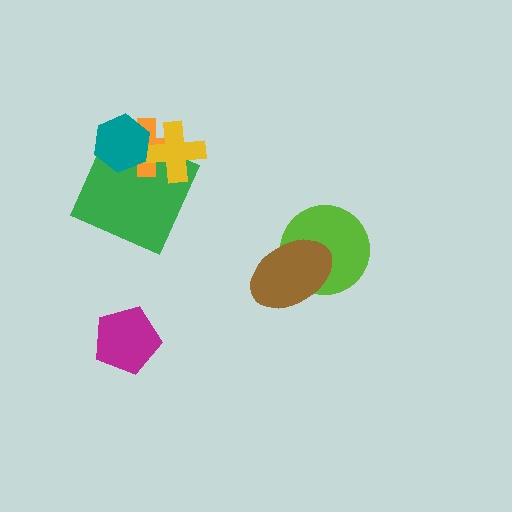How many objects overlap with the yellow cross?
3 objects overlap with the yellow cross.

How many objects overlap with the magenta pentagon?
0 objects overlap with the magenta pentagon.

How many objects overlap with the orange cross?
3 objects overlap with the orange cross.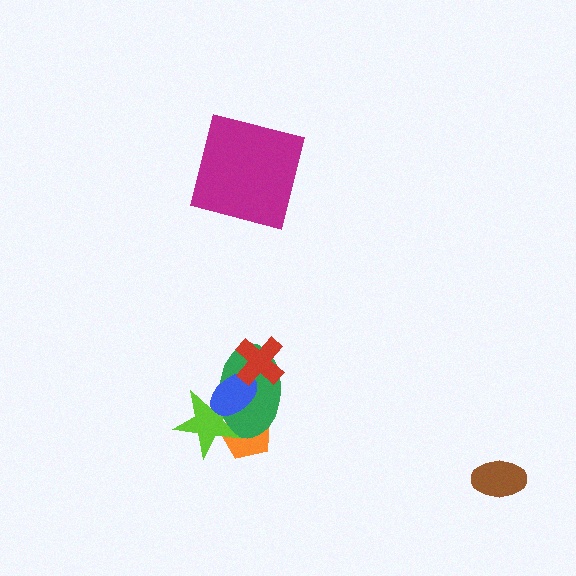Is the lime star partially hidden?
Yes, it is partially covered by another shape.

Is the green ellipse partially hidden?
Yes, it is partially covered by another shape.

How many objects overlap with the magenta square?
0 objects overlap with the magenta square.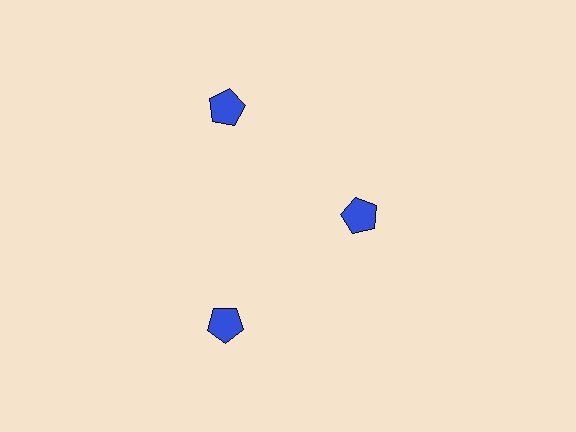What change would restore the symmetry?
The symmetry would be restored by moving it outward, back onto the ring so that all 3 pentagons sit at equal angles and equal distance from the center.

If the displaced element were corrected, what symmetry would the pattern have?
It would have 3-fold rotational symmetry — the pattern would map onto itself every 120 degrees.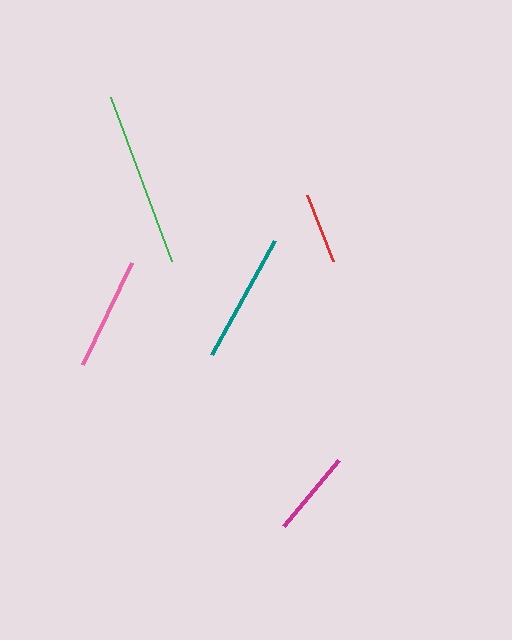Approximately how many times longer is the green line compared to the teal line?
The green line is approximately 1.3 times the length of the teal line.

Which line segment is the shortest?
The red line is the shortest at approximately 71 pixels.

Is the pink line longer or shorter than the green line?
The green line is longer than the pink line.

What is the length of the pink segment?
The pink segment is approximately 114 pixels long.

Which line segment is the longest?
The green line is the longest at approximately 175 pixels.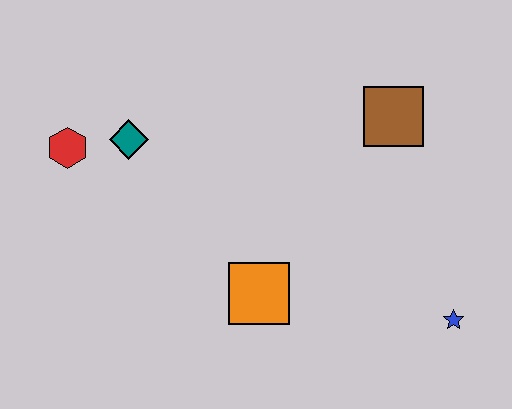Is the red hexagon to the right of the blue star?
No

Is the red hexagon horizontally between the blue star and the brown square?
No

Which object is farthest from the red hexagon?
The blue star is farthest from the red hexagon.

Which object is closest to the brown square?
The blue star is closest to the brown square.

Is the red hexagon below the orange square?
No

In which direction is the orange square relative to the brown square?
The orange square is below the brown square.